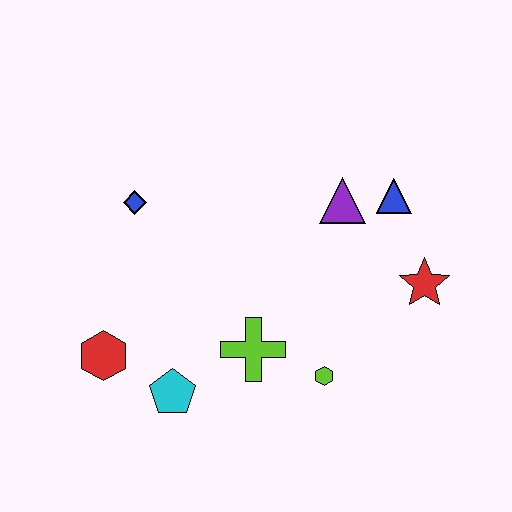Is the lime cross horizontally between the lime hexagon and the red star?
No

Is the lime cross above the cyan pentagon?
Yes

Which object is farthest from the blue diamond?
The red star is farthest from the blue diamond.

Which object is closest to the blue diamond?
The red hexagon is closest to the blue diamond.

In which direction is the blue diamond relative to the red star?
The blue diamond is to the left of the red star.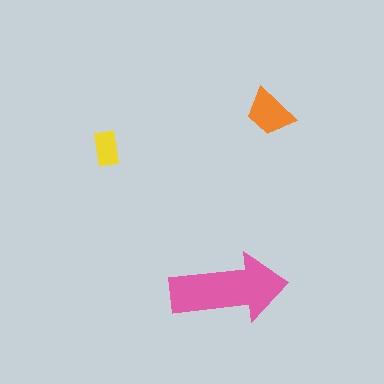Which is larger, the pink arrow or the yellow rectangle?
The pink arrow.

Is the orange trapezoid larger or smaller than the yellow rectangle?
Larger.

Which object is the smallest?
The yellow rectangle.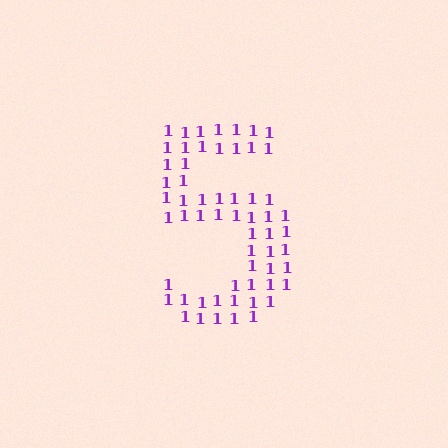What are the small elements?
The small elements are digit 1's.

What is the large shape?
The large shape is the digit 5.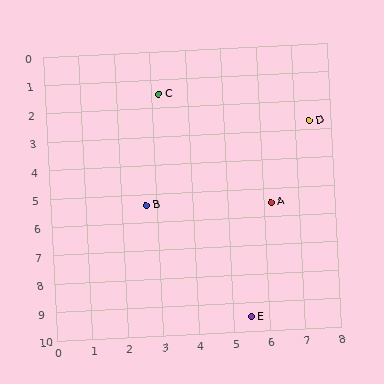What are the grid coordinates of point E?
Point E is at approximately (5.5, 9.5).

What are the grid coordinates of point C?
Point C is at approximately (3.2, 1.5).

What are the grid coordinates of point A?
Point A is at approximately (6.2, 5.5).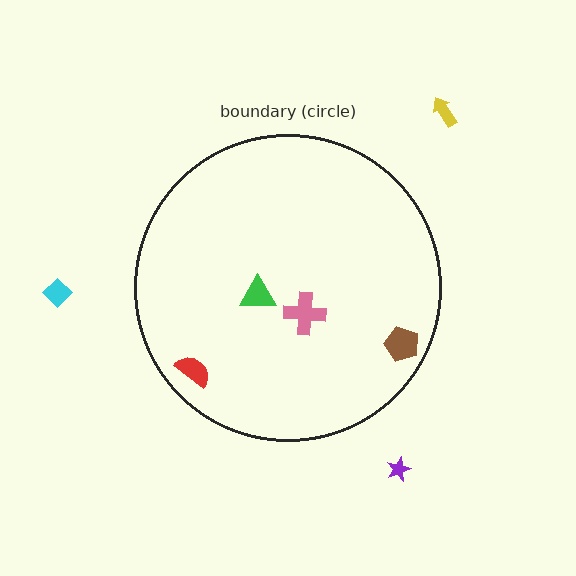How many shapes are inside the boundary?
4 inside, 3 outside.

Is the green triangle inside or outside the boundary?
Inside.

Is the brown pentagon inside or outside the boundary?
Inside.